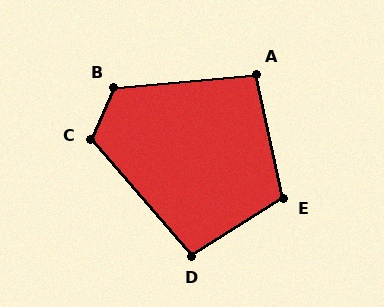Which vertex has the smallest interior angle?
A, at approximately 97 degrees.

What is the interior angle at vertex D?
Approximately 99 degrees (obtuse).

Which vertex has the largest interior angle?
B, at approximately 119 degrees.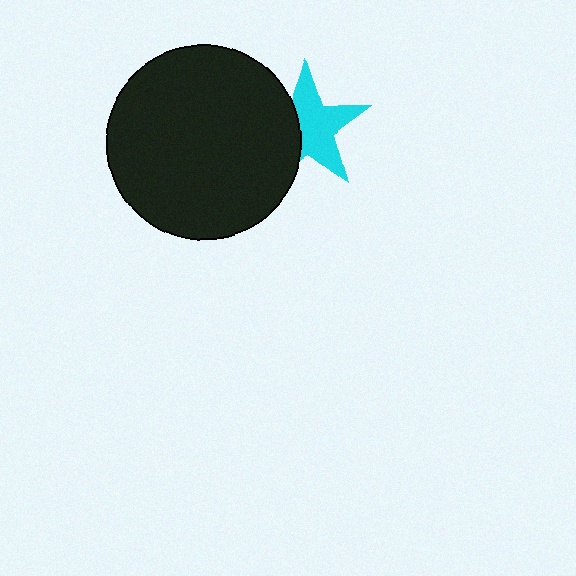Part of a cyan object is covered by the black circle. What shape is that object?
It is a star.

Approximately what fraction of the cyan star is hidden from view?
Roughly 37% of the cyan star is hidden behind the black circle.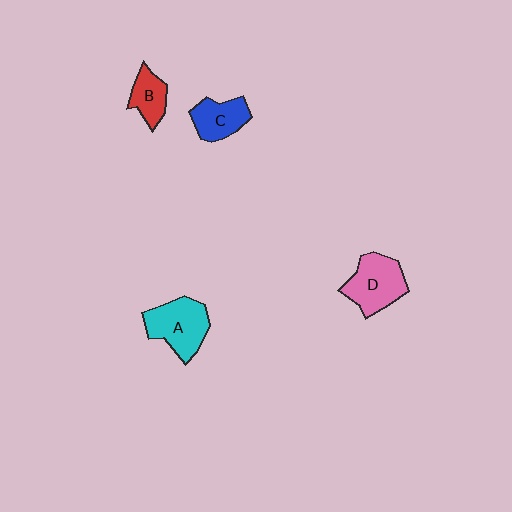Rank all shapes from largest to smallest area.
From largest to smallest: A (cyan), D (pink), C (blue), B (red).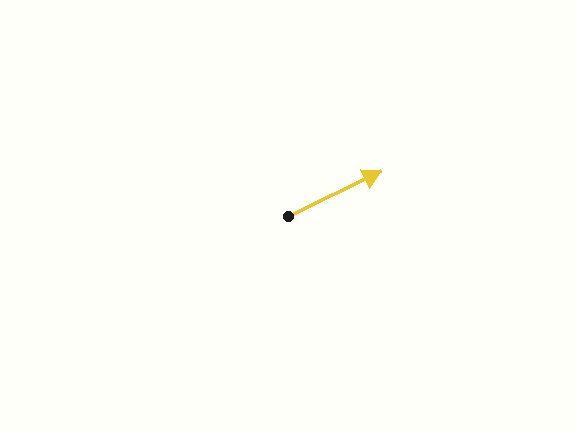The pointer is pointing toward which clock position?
Roughly 2 o'clock.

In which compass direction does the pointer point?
Northeast.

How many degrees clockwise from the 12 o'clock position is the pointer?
Approximately 64 degrees.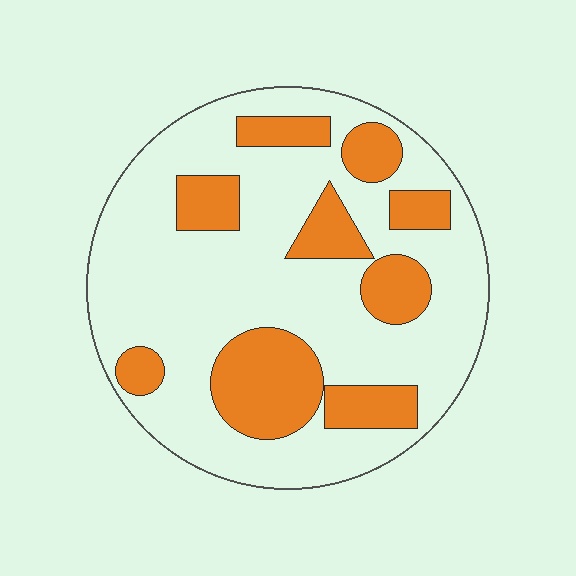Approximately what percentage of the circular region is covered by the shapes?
Approximately 30%.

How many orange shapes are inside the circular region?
9.